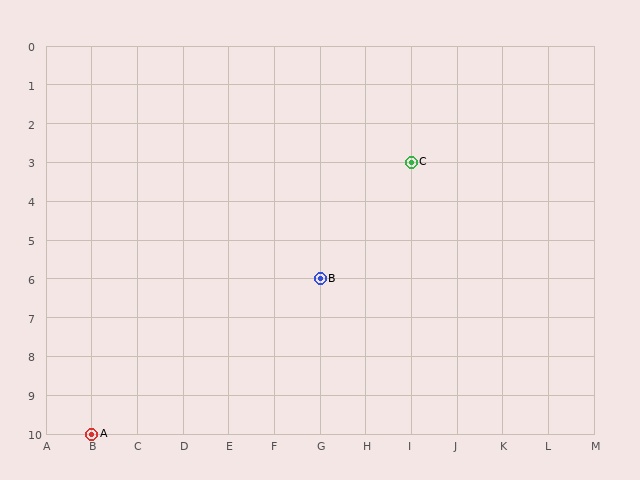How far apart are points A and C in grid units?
Points A and C are 7 columns and 7 rows apart (about 9.9 grid units diagonally).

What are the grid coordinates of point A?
Point A is at grid coordinates (B, 10).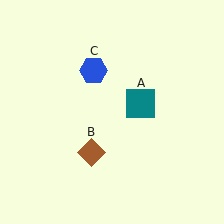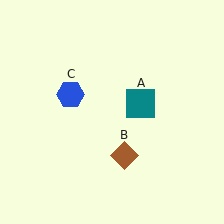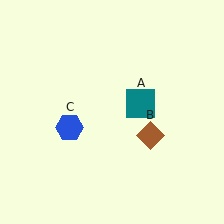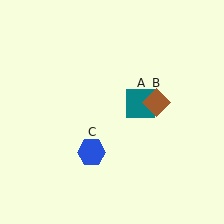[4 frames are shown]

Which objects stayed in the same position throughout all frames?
Teal square (object A) remained stationary.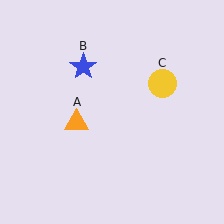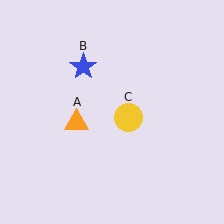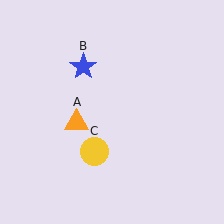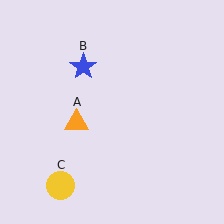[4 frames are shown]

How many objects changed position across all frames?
1 object changed position: yellow circle (object C).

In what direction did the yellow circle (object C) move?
The yellow circle (object C) moved down and to the left.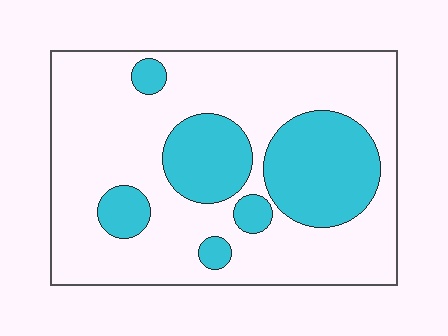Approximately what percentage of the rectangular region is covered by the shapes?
Approximately 30%.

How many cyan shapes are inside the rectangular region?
6.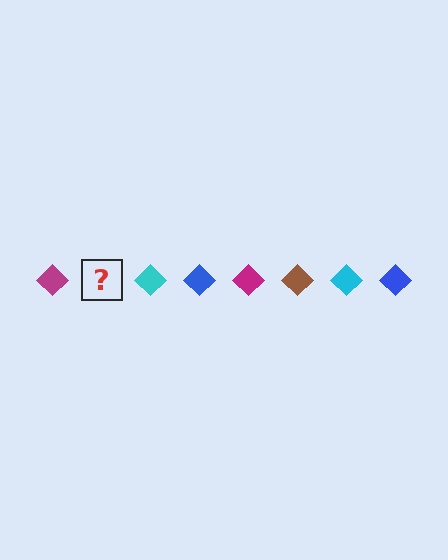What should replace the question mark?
The question mark should be replaced with a brown diamond.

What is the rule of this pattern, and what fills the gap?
The rule is that the pattern cycles through magenta, brown, cyan, blue diamonds. The gap should be filled with a brown diamond.